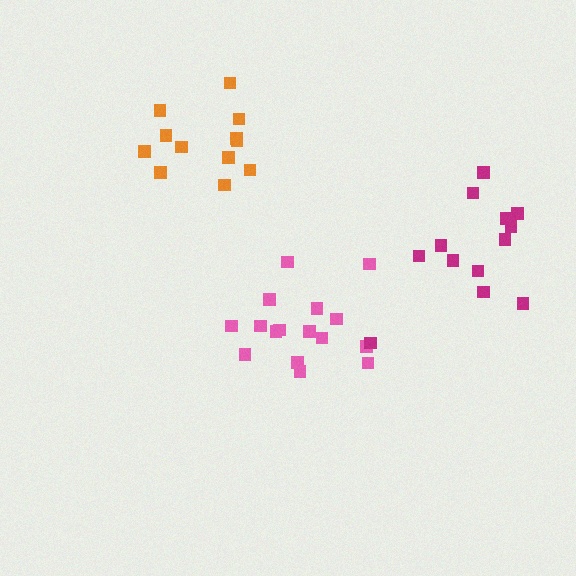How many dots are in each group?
Group 1: 16 dots, Group 2: 12 dots, Group 3: 13 dots (41 total).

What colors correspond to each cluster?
The clusters are colored: pink, orange, magenta.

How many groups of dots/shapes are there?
There are 3 groups.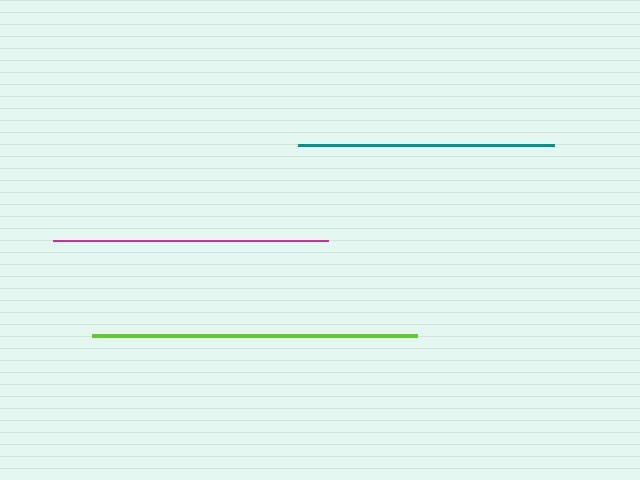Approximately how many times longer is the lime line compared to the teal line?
The lime line is approximately 1.3 times the length of the teal line.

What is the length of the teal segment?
The teal segment is approximately 256 pixels long.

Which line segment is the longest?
The lime line is the longest at approximately 326 pixels.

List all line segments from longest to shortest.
From longest to shortest: lime, magenta, teal.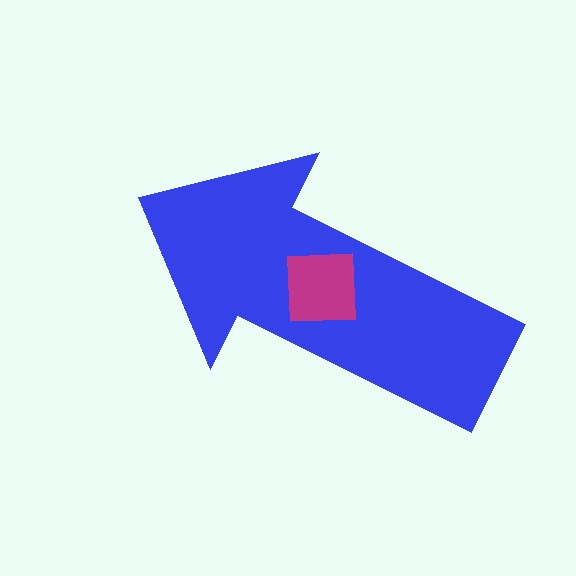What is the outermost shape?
The blue arrow.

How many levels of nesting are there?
2.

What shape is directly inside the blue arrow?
The magenta square.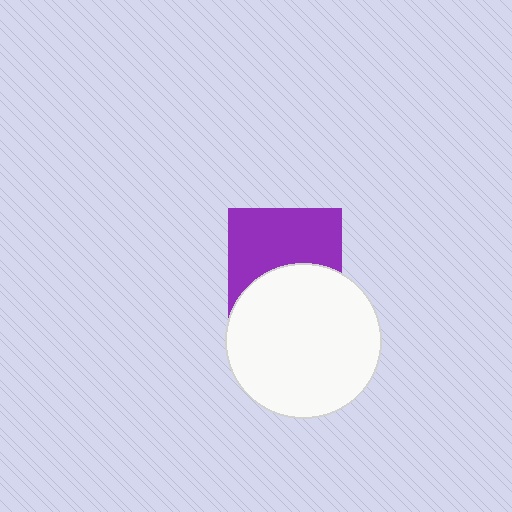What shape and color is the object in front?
The object in front is a white circle.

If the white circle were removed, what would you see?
You would see the complete purple square.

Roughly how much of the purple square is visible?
About half of it is visible (roughly 57%).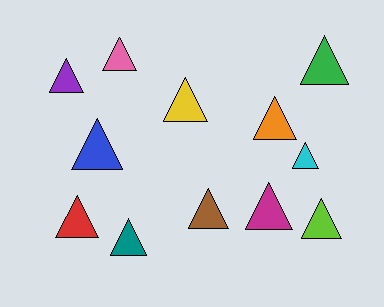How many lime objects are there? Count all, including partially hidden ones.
There is 1 lime object.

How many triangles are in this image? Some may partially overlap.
There are 12 triangles.